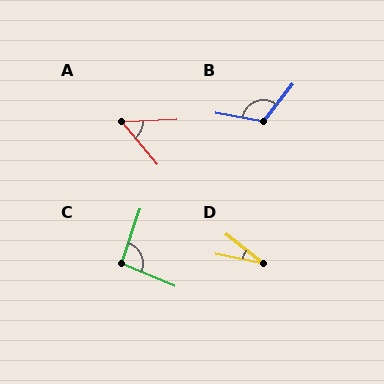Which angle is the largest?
B, at approximately 117 degrees.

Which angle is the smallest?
D, at approximately 27 degrees.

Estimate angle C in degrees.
Approximately 94 degrees.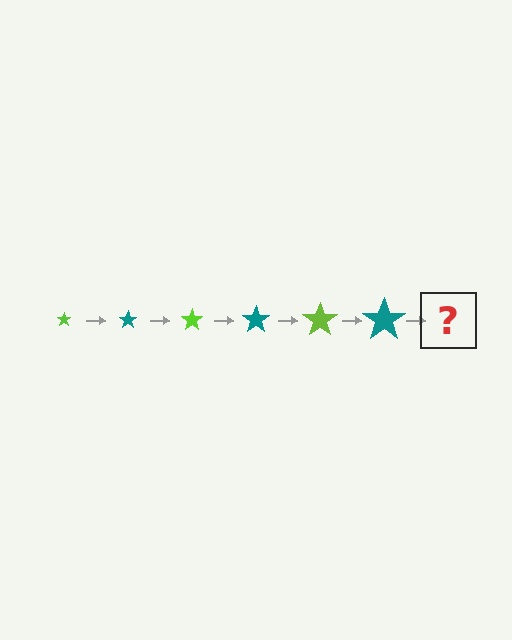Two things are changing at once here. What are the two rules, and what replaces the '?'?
The two rules are that the star grows larger each step and the color cycles through lime and teal. The '?' should be a lime star, larger than the previous one.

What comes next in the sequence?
The next element should be a lime star, larger than the previous one.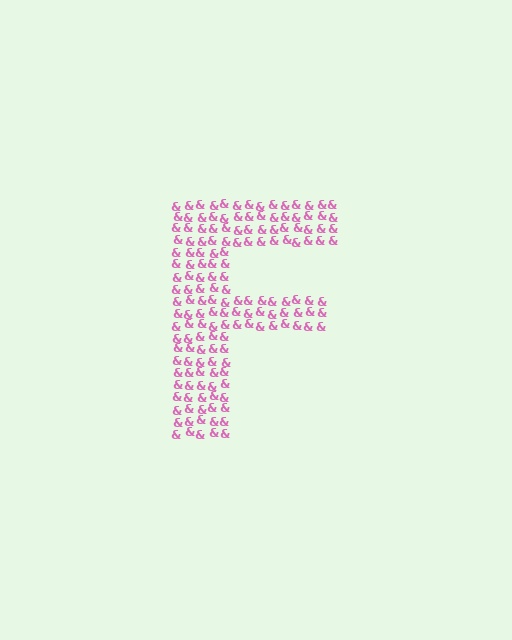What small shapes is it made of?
It is made of small ampersands.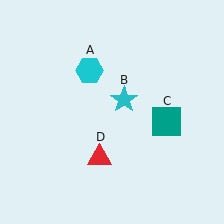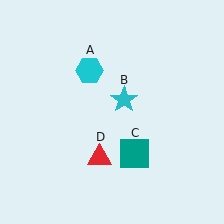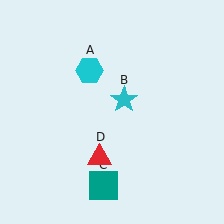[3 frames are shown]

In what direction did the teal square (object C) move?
The teal square (object C) moved down and to the left.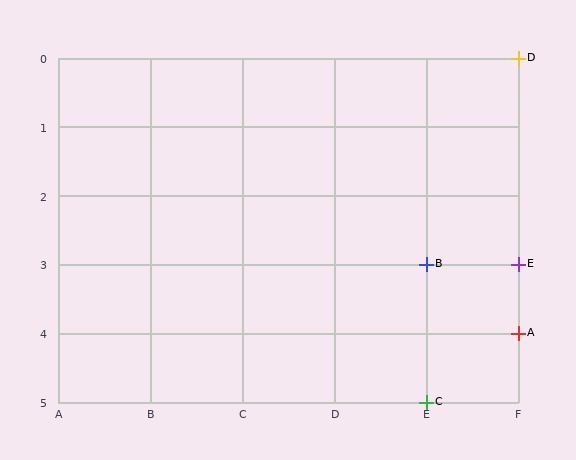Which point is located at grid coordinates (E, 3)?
Point B is at (E, 3).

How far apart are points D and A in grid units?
Points D and A are 4 rows apart.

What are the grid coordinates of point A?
Point A is at grid coordinates (F, 4).